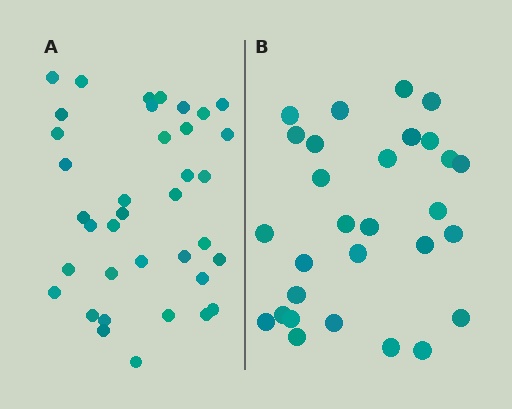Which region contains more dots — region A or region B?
Region A (the left region) has more dots.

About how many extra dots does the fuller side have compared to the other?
Region A has roughly 8 or so more dots than region B.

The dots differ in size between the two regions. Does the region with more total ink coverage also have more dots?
No. Region B has more total ink coverage because its dots are larger, but region A actually contains more individual dots. Total area can be misleading — the number of items is what matters here.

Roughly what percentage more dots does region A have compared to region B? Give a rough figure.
About 30% more.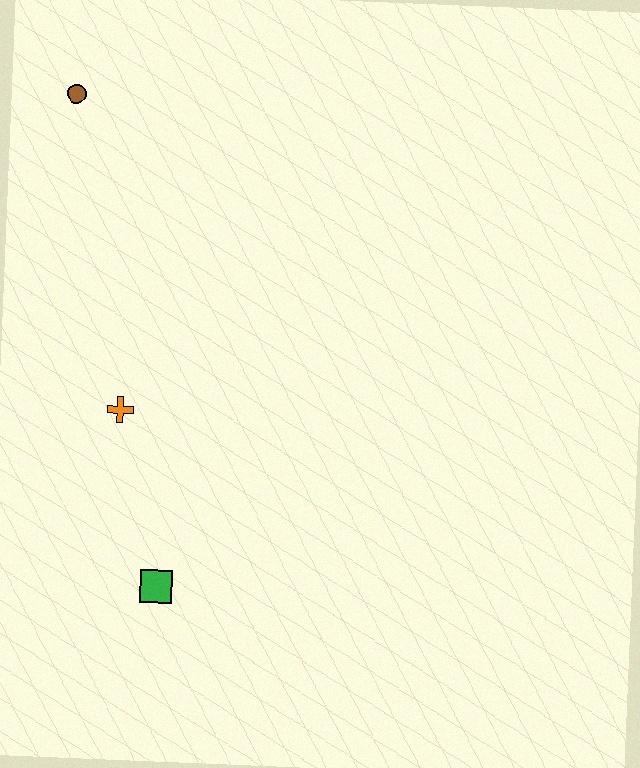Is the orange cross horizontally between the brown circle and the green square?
Yes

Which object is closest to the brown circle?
The orange cross is closest to the brown circle.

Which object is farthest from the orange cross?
The brown circle is farthest from the orange cross.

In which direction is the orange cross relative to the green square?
The orange cross is above the green square.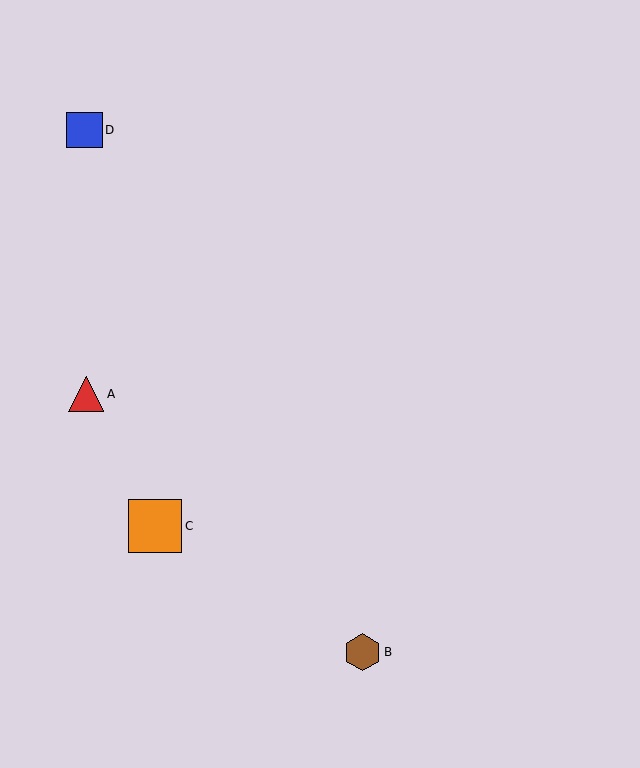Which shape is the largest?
The orange square (labeled C) is the largest.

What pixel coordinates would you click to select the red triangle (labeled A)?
Click at (86, 394) to select the red triangle A.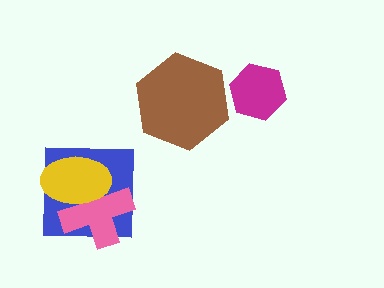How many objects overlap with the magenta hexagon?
0 objects overlap with the magenta hexagon.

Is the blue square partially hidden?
Yes, it is partially covered by another shape.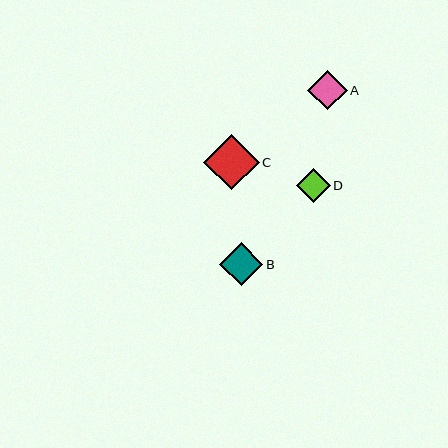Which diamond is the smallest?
Diamond D is the smallest with a size of approximately 33 pixels.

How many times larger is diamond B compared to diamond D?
Diamond B is approximately 1.3 times the size of diamond D.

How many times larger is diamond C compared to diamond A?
Diamond C is approximately 1.4 times the size of diamond A.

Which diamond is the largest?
Diamond C is the largest with a size of approximately 55 pixels.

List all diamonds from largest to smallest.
From largest to smallest: C, B, A, D.